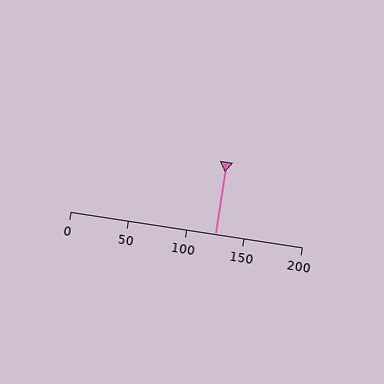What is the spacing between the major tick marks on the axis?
The major ticks are spaced 50 apart.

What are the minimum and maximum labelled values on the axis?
The axis runs from 0 to 200.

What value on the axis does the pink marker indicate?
The marker indicates approximately 125.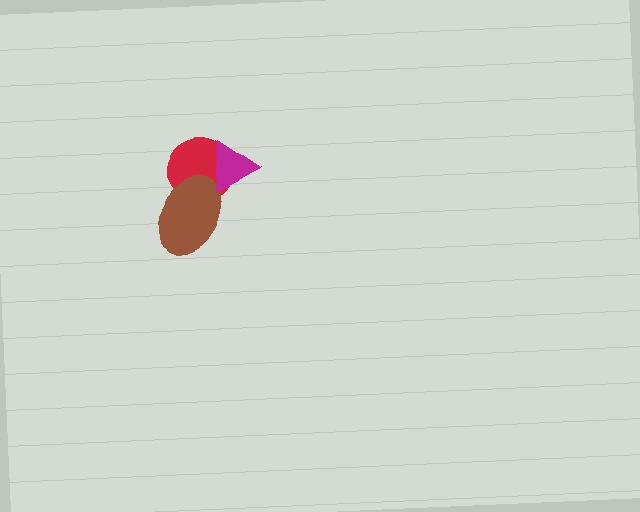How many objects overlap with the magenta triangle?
2 objects overlap with the magenta triangle.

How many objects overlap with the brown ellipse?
2 objects overlap with the brown ellipse.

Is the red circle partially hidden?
Yes, it is partially covered by another shape.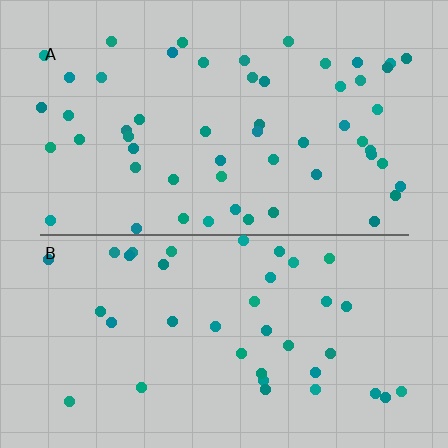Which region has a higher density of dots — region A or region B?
A (the top).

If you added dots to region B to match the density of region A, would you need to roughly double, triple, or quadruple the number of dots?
Approximately double.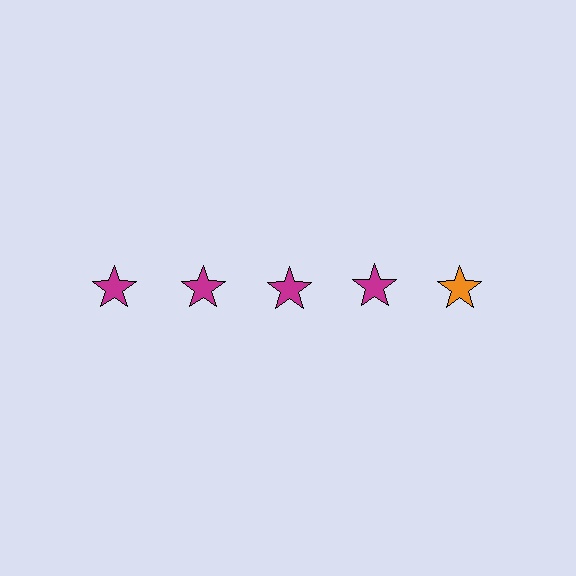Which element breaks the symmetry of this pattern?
The orange star in the top row, rightmost column breaks the symmetry. All other shapes are magenta stars.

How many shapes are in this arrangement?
There are 5 shapes arranged in a grid pattern.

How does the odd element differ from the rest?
It has a different color: orange instead of magenta.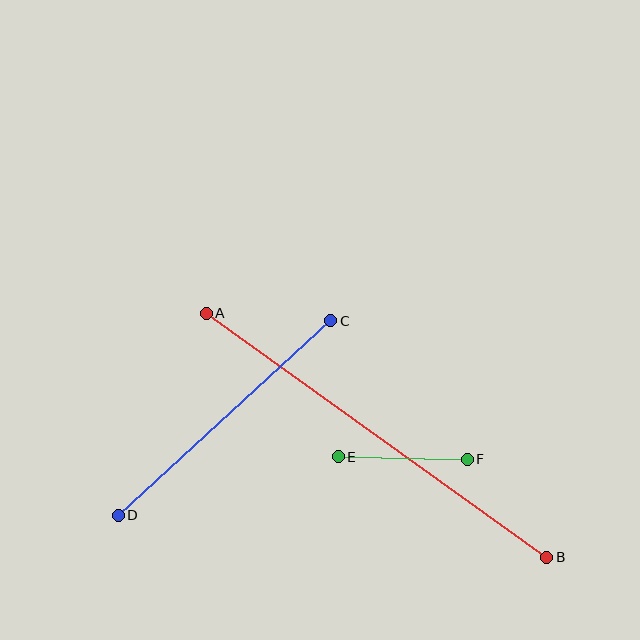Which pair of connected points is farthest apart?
Points A and B are farthest apart.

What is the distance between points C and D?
The distance is approximately 288 pixels.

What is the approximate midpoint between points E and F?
The midpoint is at approximately (403, 458) pixels.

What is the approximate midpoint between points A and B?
The midpoint is at approximately (376, 435) pixels.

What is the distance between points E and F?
The distance is approximately 129 pixels.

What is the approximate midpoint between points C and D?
The midpoint is at approximately (225, 418) pixels.